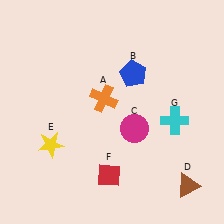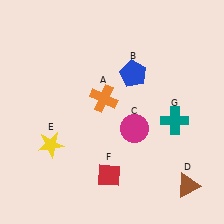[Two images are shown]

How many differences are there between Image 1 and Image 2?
There is 1 difference between the two images.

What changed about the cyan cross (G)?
In Image 1, G is cyan. In Image 2, it changed to teal.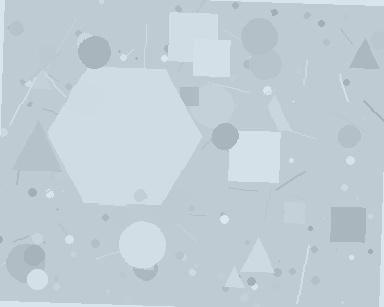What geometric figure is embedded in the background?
A hexagon is embedded in the background.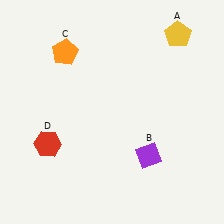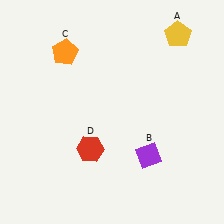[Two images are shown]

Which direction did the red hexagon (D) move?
The red hexagon (D) moved right.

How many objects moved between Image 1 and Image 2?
1 object moved between the two images.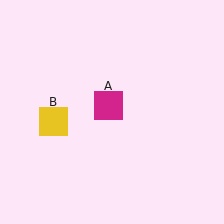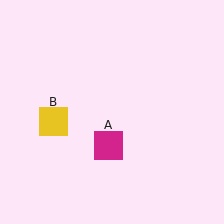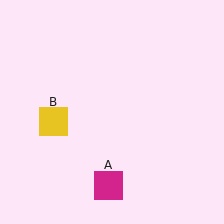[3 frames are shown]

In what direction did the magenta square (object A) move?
The magenta square (object A) moved down.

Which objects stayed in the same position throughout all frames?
Yellow square (object B) remained stationary.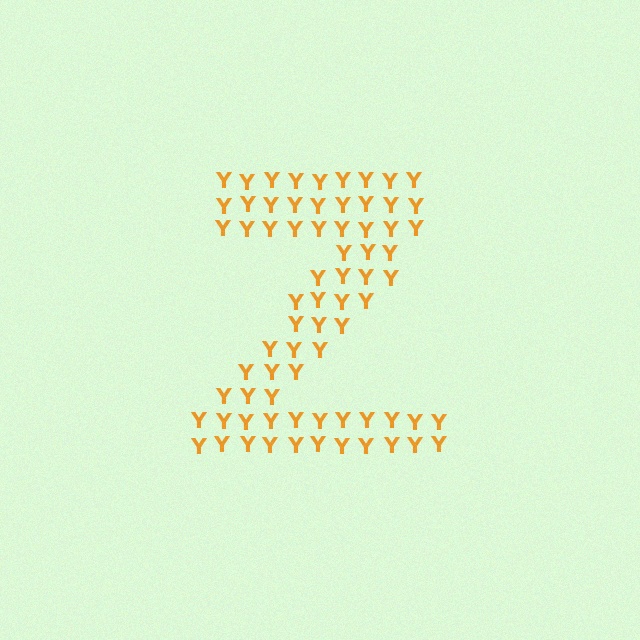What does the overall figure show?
The overall figure shows the letter Z.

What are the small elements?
The small elements are letter Y's.